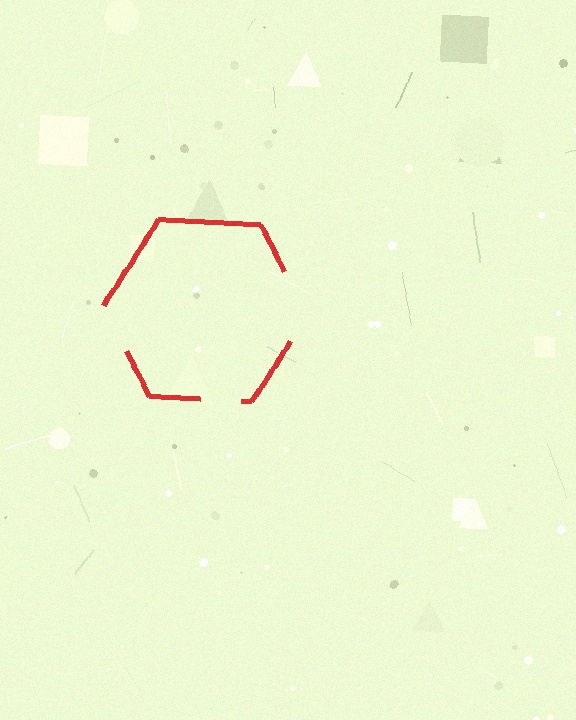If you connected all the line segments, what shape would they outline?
They would outline a hexagon.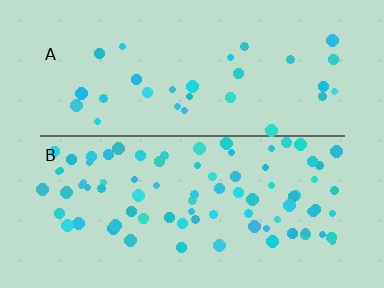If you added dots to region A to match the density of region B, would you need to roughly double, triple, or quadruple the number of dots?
Approximately triple.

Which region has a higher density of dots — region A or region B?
B (the bottom).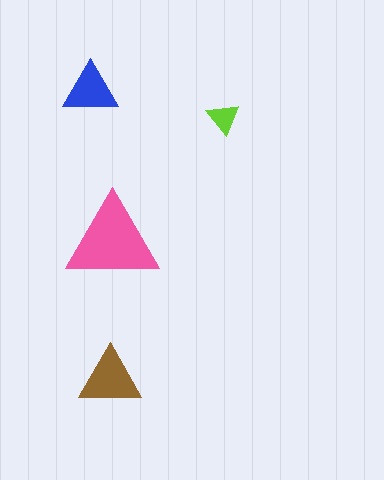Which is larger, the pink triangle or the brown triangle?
The pink one.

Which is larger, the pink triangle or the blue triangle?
The pink one.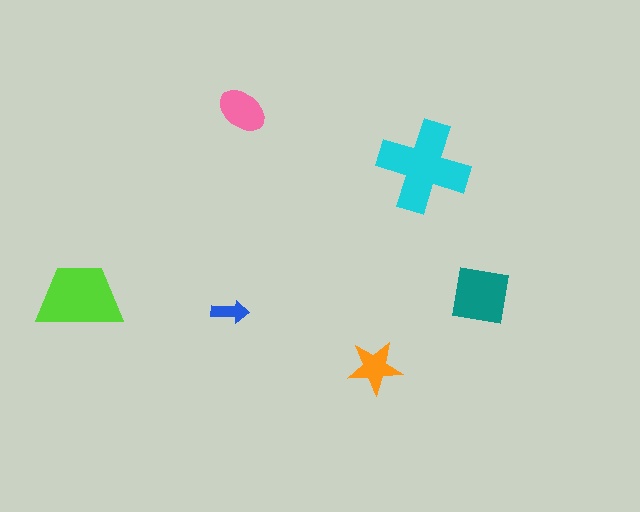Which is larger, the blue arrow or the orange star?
The orange star.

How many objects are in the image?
There are 6 objects in the image.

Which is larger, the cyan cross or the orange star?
The cyan cross.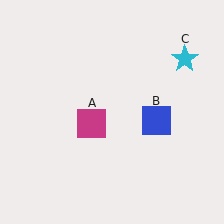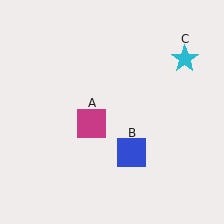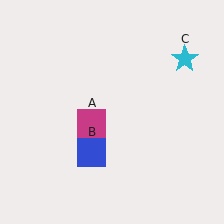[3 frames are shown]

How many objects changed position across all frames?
1 object changed position: blue square (object B).